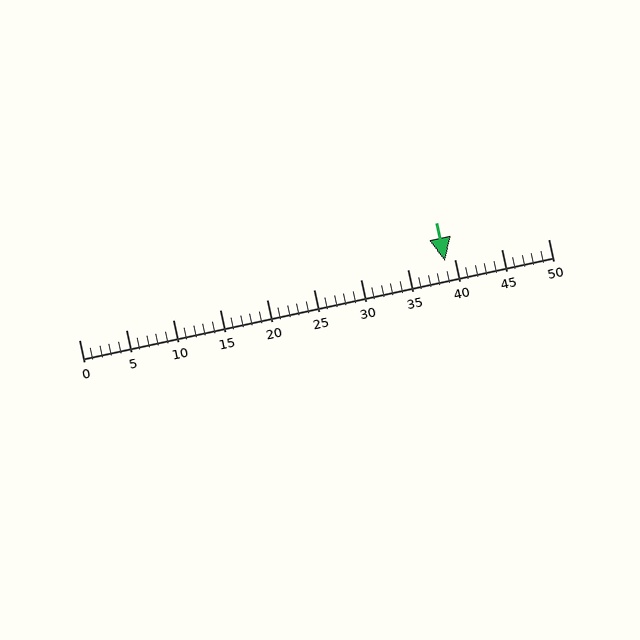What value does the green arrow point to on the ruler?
The green arrow points to approximately 39.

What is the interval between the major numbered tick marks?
The major tick marks are spaced 5 units apart.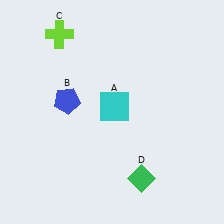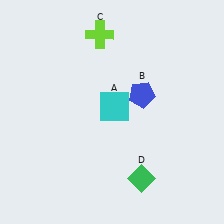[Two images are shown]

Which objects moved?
The objects that moved are: the blue pentagon (B), the lime cross (C).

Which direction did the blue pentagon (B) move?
The blue pentagon (B) moved right.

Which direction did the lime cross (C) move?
The lime cross (C) moved right.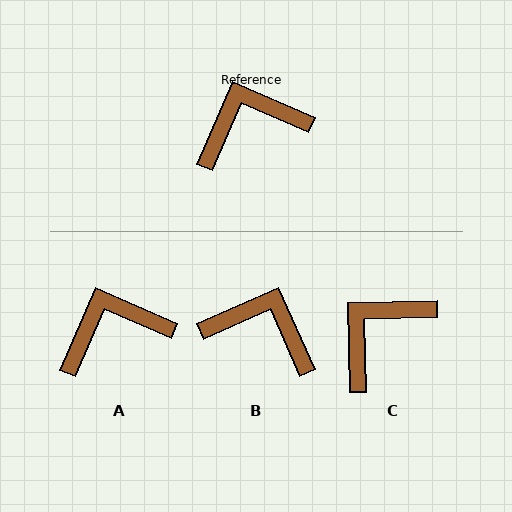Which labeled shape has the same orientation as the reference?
A.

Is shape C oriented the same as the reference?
No, it is off by about 24 degrees.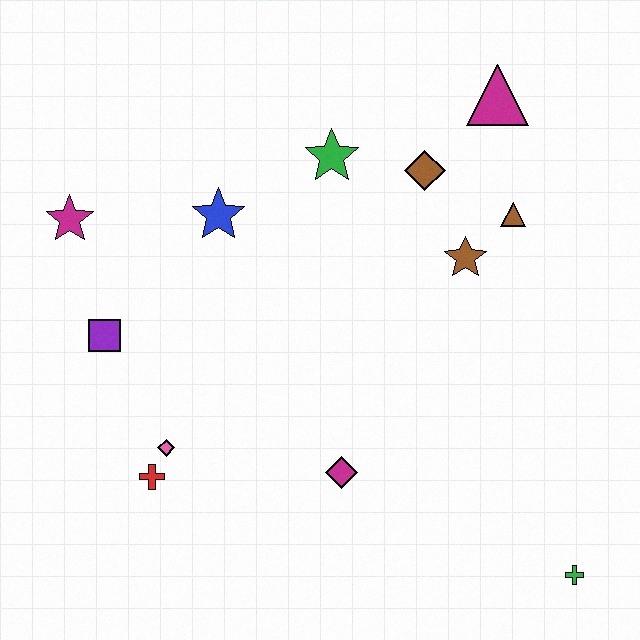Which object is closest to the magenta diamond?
The pink diamond is closest to the magenta diamond.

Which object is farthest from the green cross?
The magenta star is farthest from the green cross.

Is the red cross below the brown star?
Yes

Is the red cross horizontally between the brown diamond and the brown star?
No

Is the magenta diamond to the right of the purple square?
Yes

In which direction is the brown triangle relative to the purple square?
The brown triangle is to the right of the purple square.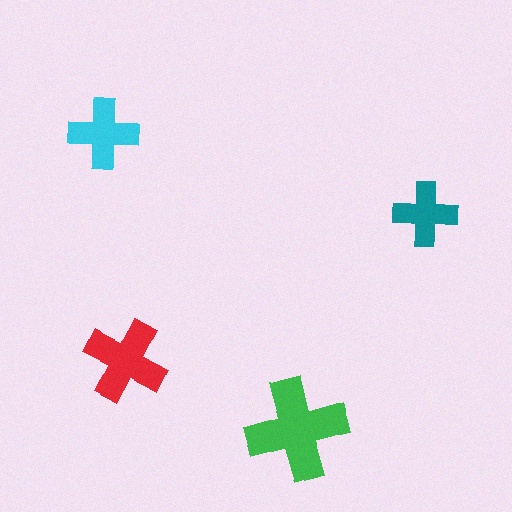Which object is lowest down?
The green cross is bottommost.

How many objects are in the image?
There are 4 objects in the image.